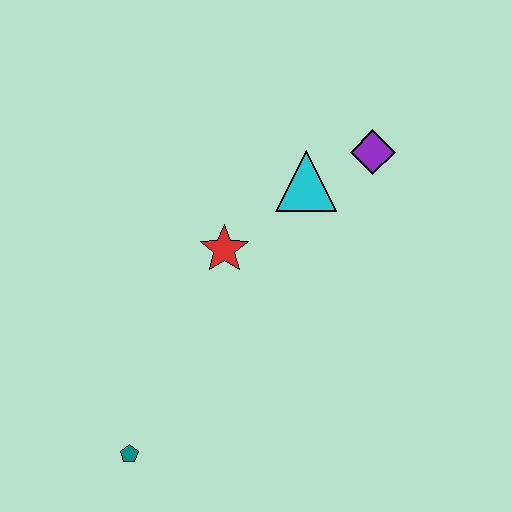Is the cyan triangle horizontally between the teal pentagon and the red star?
No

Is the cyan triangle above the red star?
Yes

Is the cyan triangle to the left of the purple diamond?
Yes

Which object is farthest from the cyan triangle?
The teal pentagon is farthest from the cyan triangle.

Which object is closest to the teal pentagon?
The red star is closest to the teal pentagon.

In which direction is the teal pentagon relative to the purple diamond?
The teal pentagon is below the purple diamond.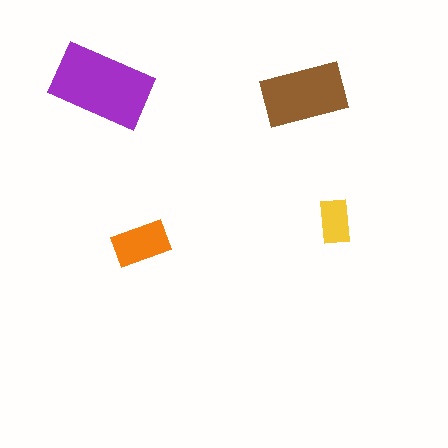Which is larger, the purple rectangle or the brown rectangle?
The purple one.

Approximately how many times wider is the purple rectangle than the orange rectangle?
About 2 times wider.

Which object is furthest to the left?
The purple rectangle is leftmost.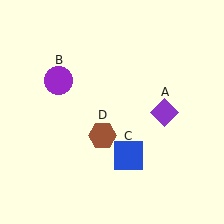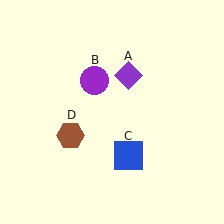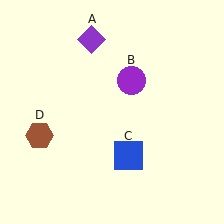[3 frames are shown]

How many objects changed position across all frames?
3 objects changed position: purple diamond (object A), purple circle (object B), brown hexagon (object D).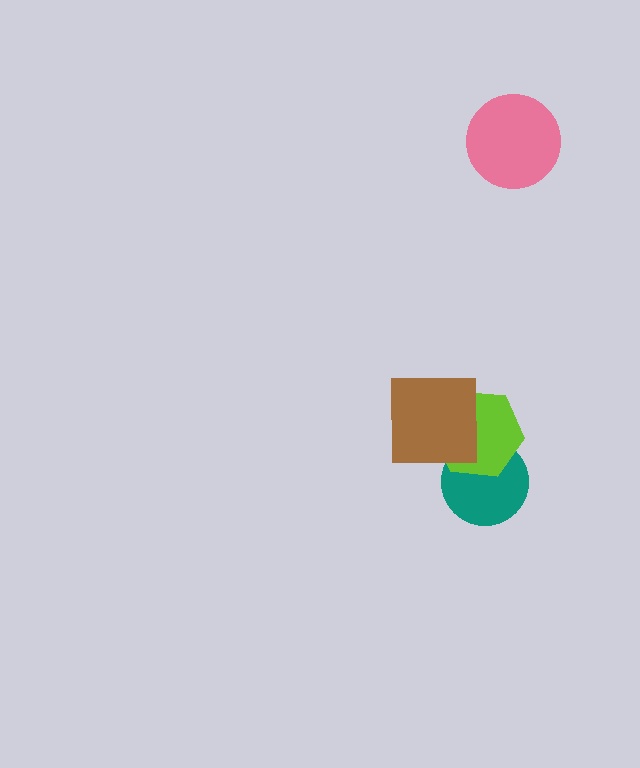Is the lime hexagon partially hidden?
Yes, it is partially covered by another shape.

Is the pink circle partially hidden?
No, no other shape covers it.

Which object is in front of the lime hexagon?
The brown square is in front of the lime hexagon.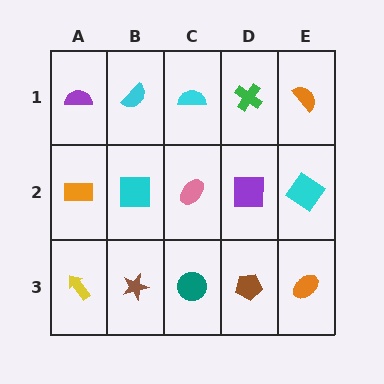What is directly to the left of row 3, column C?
A brown star.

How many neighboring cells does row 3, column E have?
2.